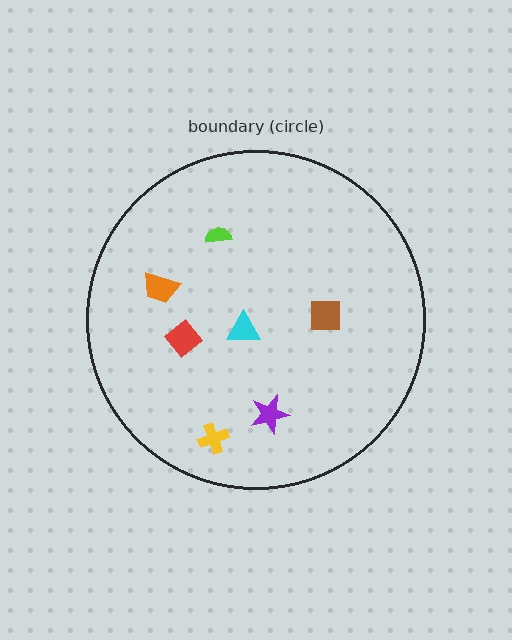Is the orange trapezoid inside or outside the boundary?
Inside.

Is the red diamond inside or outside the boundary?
Inside.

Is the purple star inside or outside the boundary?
Inside.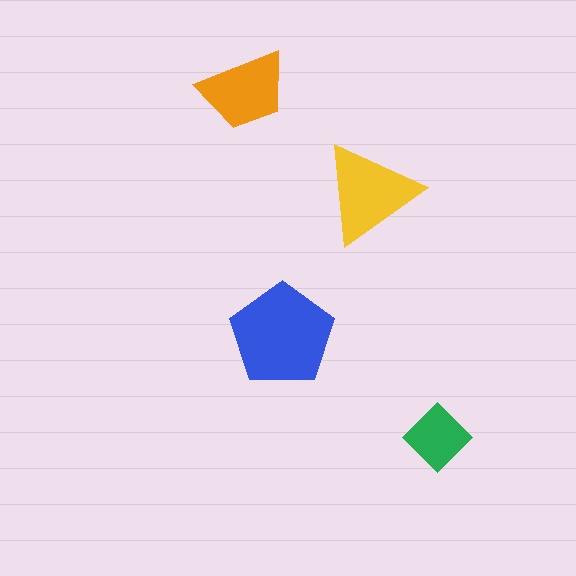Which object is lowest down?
The green diamond is bottommost.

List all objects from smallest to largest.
The green diamond, the orange trapezoid, the yellow triangle, the blue pentagon.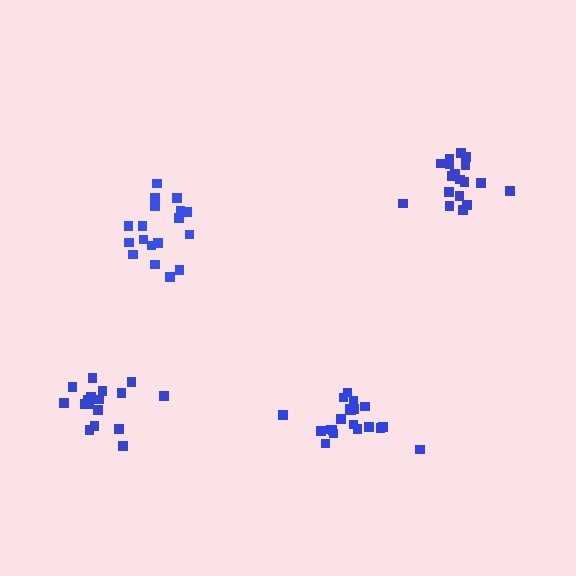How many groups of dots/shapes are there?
There are 4 groups.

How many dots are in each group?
Group 1: 20 dots, Group 2: 17 dots, Group 3: 18 dots, Group 4: 18 dots (73 total).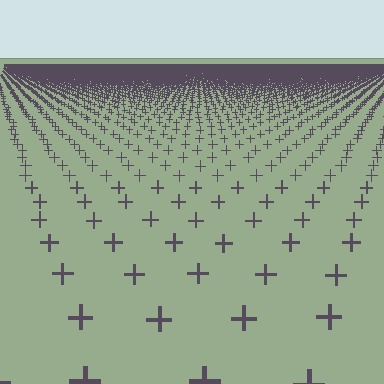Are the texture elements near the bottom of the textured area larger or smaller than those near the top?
Larger. Near the bottom, elements are closer to the viewer and appear at a bigger on-screen size.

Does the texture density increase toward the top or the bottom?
Density increases toward the top.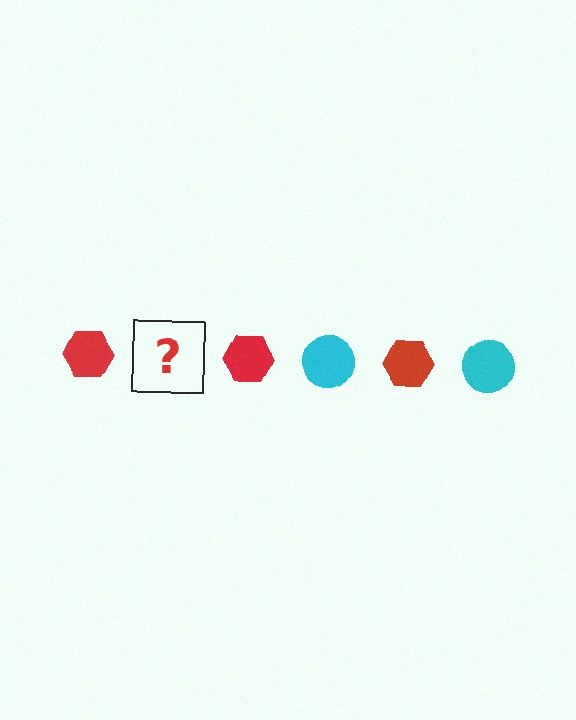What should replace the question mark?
The question mark should be replaced with a cyan circle.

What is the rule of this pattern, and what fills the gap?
The rule is that the pattern alternates between red hexagon and cyan circle. The gap should be filled with a cyan circle.